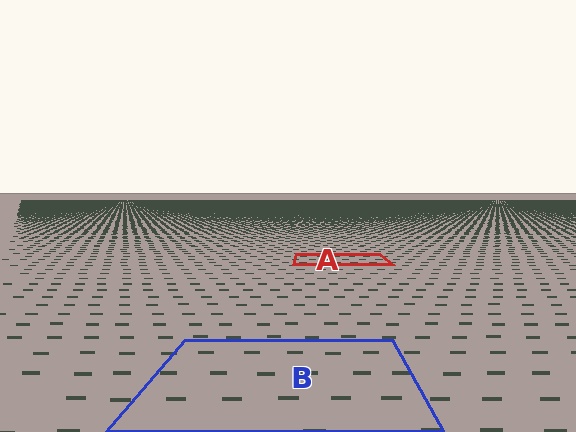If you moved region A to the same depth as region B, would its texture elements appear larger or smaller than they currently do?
They would appear larger. At a closer depth, the same texture elements are projected at a bigger on-screen size.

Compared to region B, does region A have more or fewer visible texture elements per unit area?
Region A has more texture elements per unit area — they are packed more densely because it is farther away.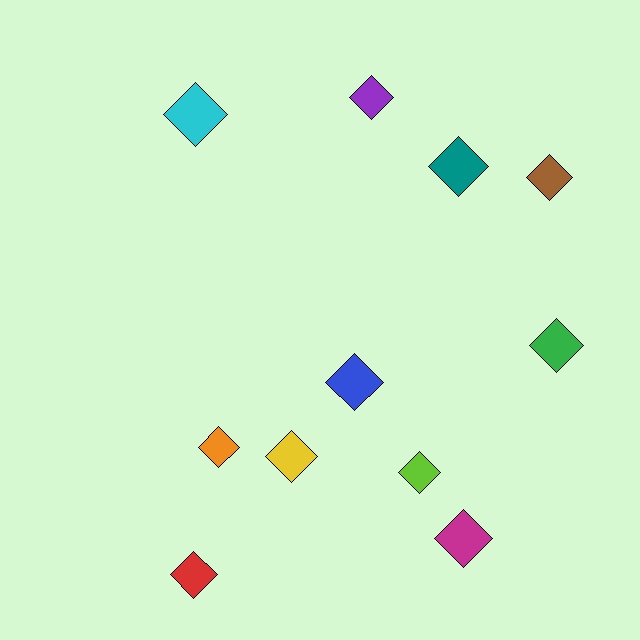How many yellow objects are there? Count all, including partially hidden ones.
There is 1 yellow object.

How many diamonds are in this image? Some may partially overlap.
There are 11 diamonds.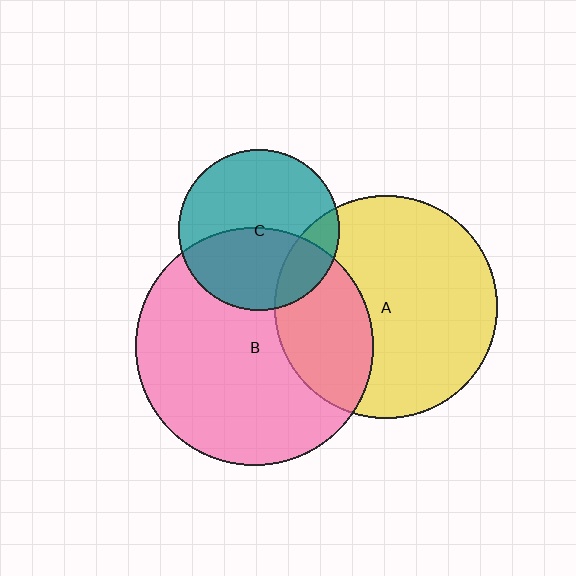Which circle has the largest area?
Circle B (pink).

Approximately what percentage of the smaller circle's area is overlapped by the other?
Approximately 45%.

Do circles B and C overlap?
Yes.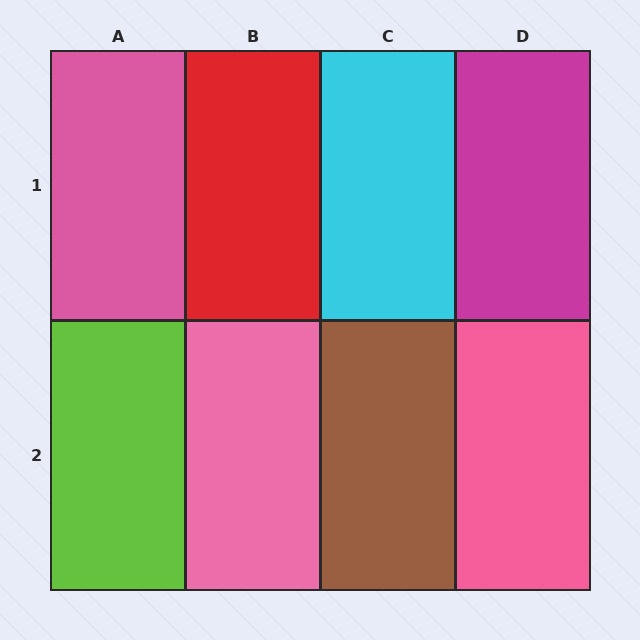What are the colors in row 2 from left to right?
Lime, pink, brown, pink.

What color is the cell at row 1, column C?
Cyan.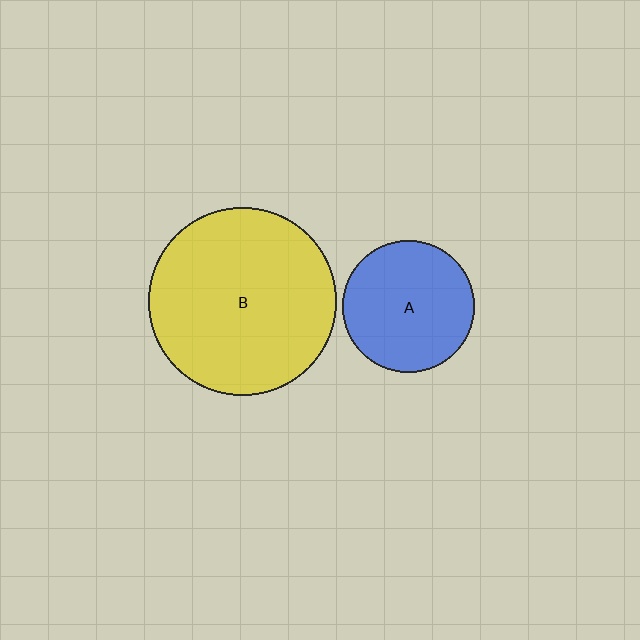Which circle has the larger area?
Circle B (yellow).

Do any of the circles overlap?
No, none of the circles overlap.